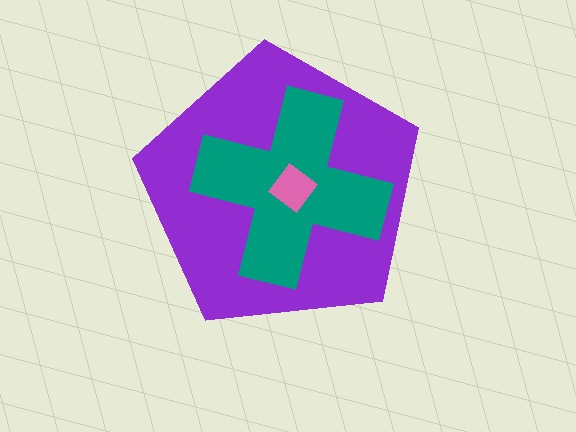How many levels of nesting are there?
3.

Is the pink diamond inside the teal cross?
Yes.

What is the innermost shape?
The pink diamond.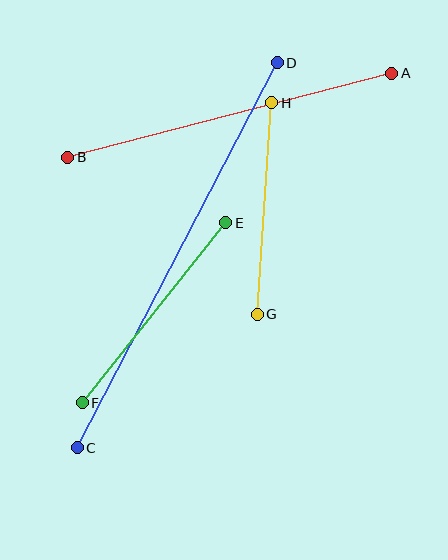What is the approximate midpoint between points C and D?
The midpoint is at approximately (177, 255) pixels.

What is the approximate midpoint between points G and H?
The midpoint is at approximately (265, 209) pixels.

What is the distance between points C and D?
The distance is approximately 434 pixels.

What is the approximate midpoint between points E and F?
The midpoint is at approximately (154, 313) pixels.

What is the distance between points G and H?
The distance is approximately 212 pixels.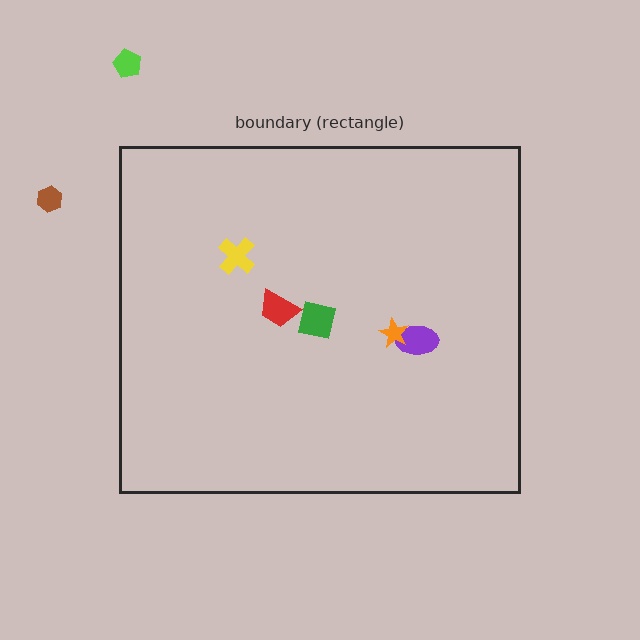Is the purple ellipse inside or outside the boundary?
Inside.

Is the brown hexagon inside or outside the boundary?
Outside.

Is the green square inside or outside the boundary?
Inside.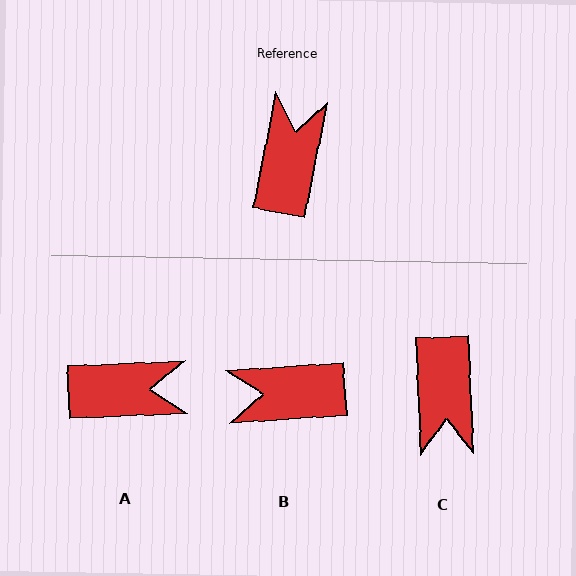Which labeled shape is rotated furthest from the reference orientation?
C, about 167 degrees away.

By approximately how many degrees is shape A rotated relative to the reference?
Approximately 77 degrees clockwise.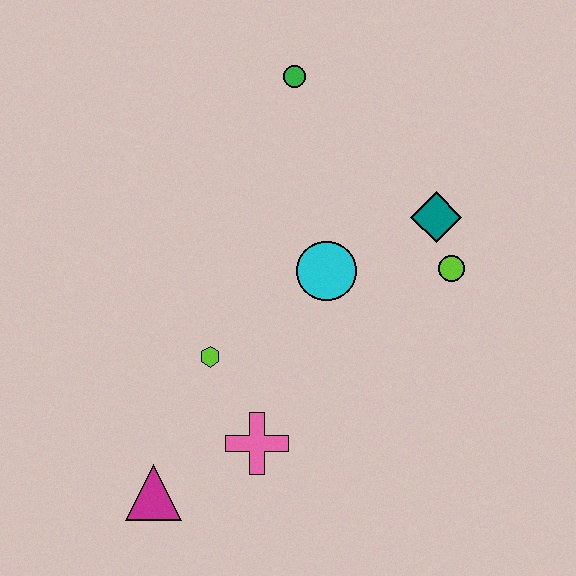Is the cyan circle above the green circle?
No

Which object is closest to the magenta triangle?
The pink cross is closest to the magenta triangle.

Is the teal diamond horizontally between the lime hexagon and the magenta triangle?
No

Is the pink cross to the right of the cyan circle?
No